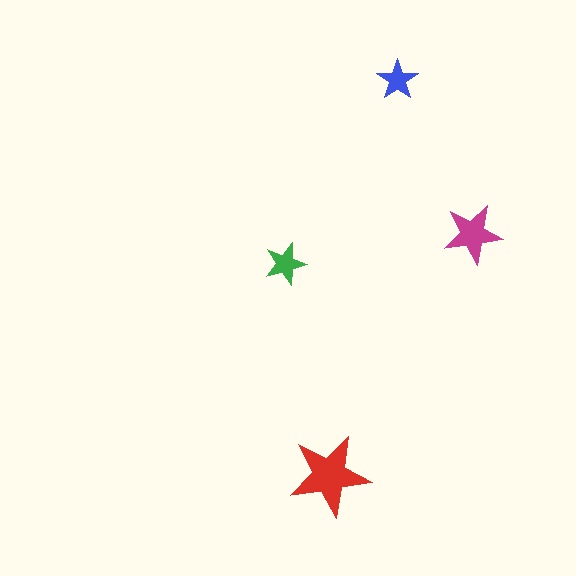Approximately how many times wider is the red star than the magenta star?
About 1.5 times wider.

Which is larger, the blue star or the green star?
The green one.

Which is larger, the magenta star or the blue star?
The magenta one.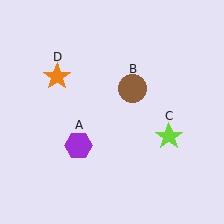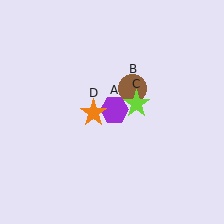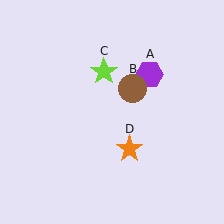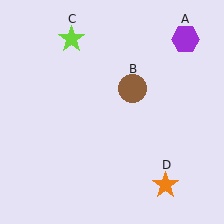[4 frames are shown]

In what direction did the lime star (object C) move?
The lime star (object C) moved up and to the left.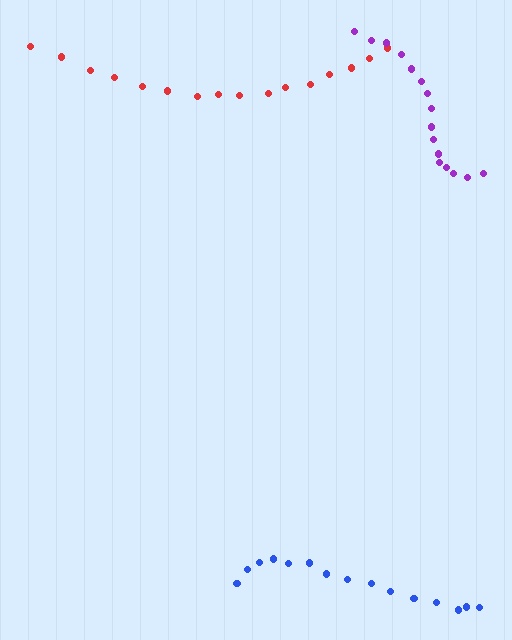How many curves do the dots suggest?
There are 3 distinct paths.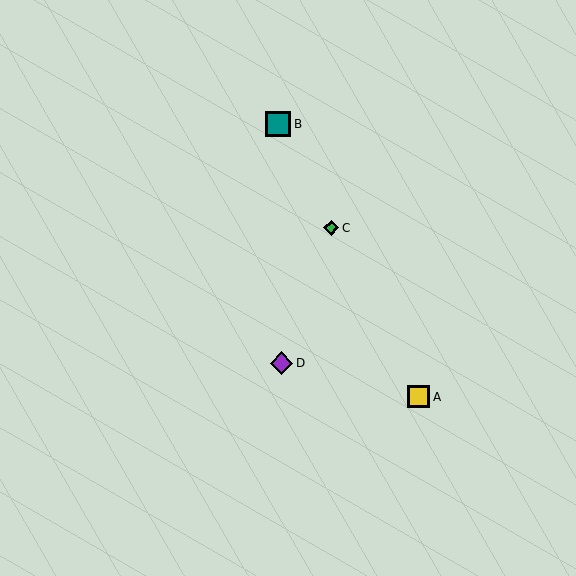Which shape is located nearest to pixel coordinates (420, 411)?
The yellow square (labeled A) at (419, 397) is nearest to that location.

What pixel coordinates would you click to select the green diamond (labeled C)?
Click at (331, 228) to select the green diamond C.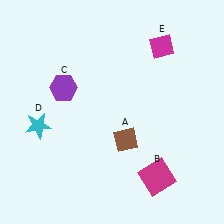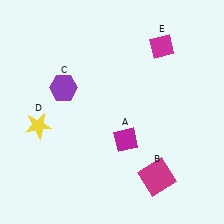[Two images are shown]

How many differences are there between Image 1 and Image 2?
There are 2 differences between the two images.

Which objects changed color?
A changed from brown to magenta. D changed from cyan to yellow.